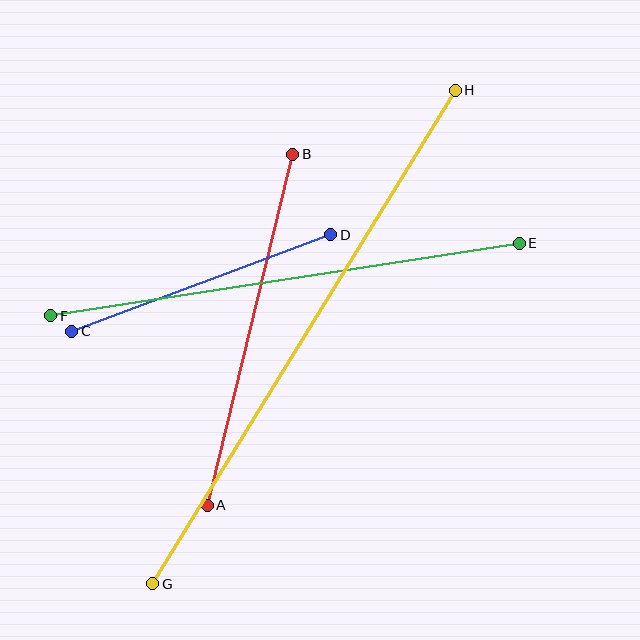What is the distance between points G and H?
The distance is approximately 579 pixels.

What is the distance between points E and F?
The distance is approximately 474 pixels.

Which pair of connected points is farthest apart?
Points G and H are farthest apart.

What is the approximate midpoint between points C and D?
The midpoint is at approximately (201, 283) pixels.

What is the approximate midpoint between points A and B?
The midpoint is at approximately (250, 330) pixels.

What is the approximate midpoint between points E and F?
The midpoint is at approximately (285, 279) pixels.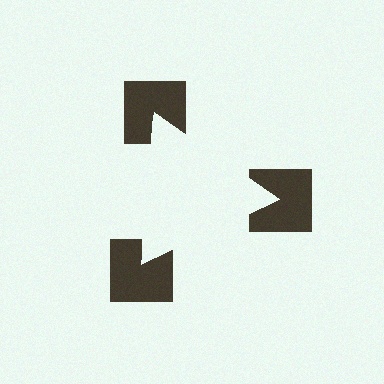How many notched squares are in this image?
There are 3 — one at each vertex of the illusory triangle.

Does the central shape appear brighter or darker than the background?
It typically appears slightly brighter than the background, even though no actual brightness change is drawn.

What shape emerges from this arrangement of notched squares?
An illusory triangle — its edges are inferred from the aligned wedge cuts in the notched squares, not physically drawn.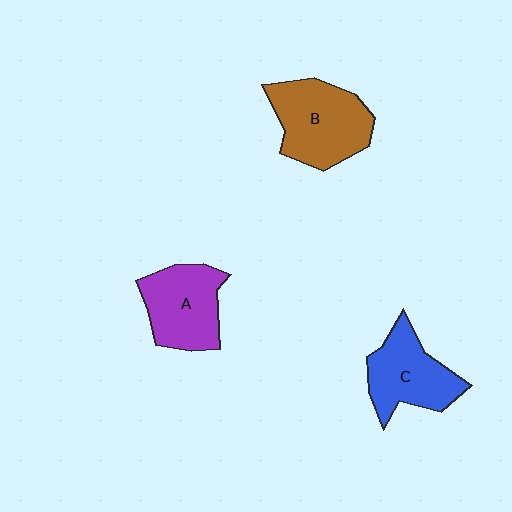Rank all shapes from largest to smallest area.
From largest to smallest: B (brown), A (purple), C (blue).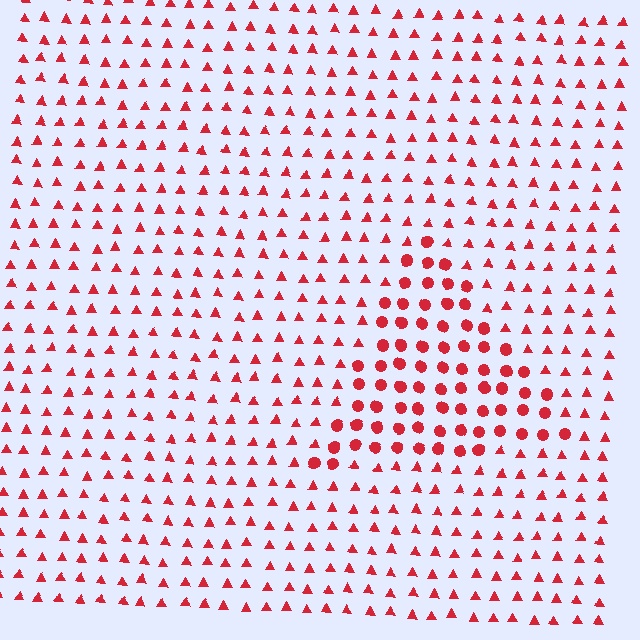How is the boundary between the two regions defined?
The boundary is defined by a change in element shape: circles inside vs. triangles outside. All elements share the same color and spacing.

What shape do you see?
I see a triangle.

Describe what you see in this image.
The image is filled with small red elements arranged in a uniform grid. A triangle-shaped region contains circles, while the surrounding area contains triangles. The boundary is defined purely by the change in element shape.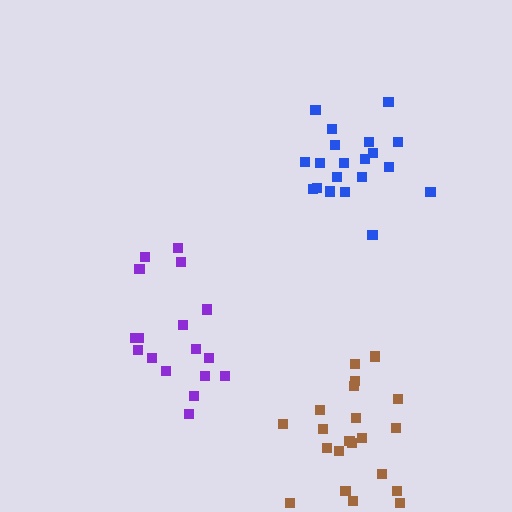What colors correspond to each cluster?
The clusters are colored: purple, blue, brown.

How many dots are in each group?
Group 1: 17 dots, Group 2: 20 dots, Group 3: 21 dots (58 total).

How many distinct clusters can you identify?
There are 3 distinct clusters.